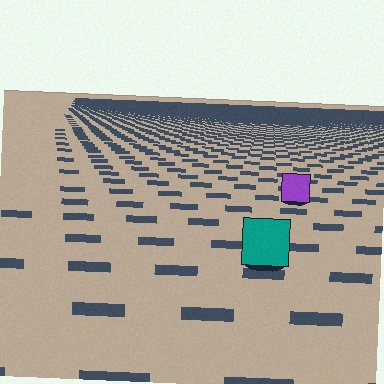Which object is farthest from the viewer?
The purple square is farthest from the viewer. It appears smaller and the ground texture around it is denser.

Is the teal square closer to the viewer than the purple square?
Yes. The teal square is closer — you can tell from the texture gradient: the ground texture is coarser near it.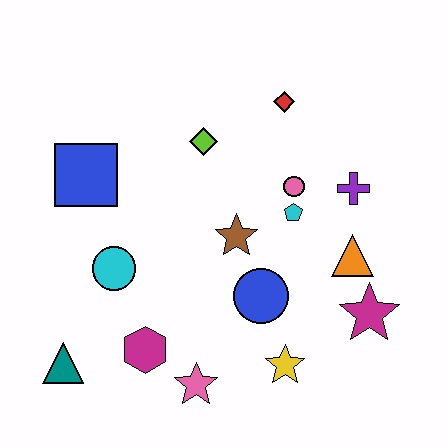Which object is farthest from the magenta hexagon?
The red diamond is farthest from the magenta hexagon.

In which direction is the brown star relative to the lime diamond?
The brown star is below the lime diamond.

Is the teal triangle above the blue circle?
No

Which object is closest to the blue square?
The cyan circle is closest to the blue square.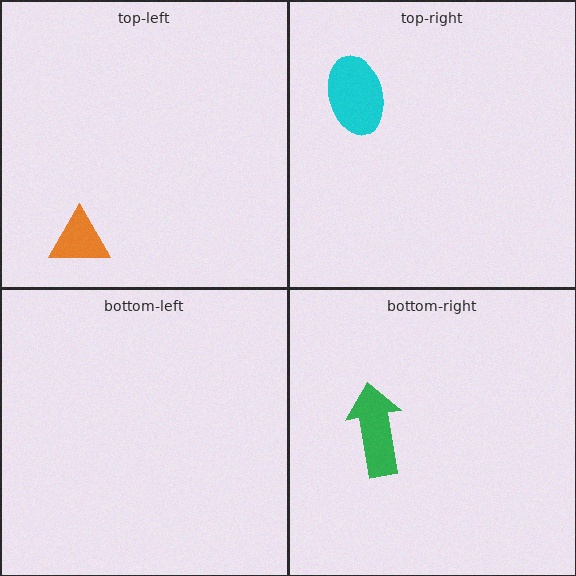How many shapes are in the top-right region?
1.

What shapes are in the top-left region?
The orange triangle.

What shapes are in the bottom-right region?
The green arrow.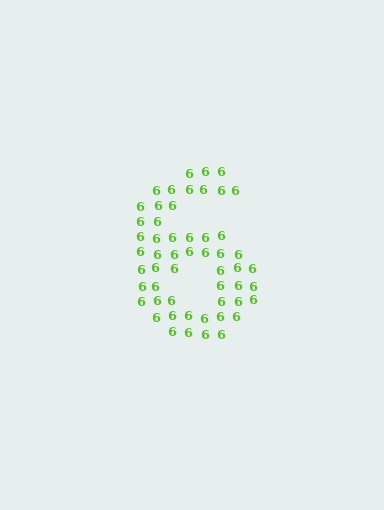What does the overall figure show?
The overall figure shows the digit 6.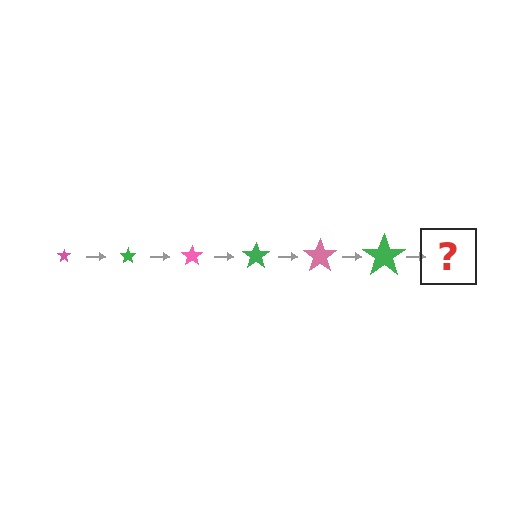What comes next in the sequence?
The next element should be a pink star, larger than the previous one.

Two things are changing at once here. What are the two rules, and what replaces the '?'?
The two rules are that the star grows larger each step and the color cycles through pink and green. The '?' should be a pink star, larger than the previous one.